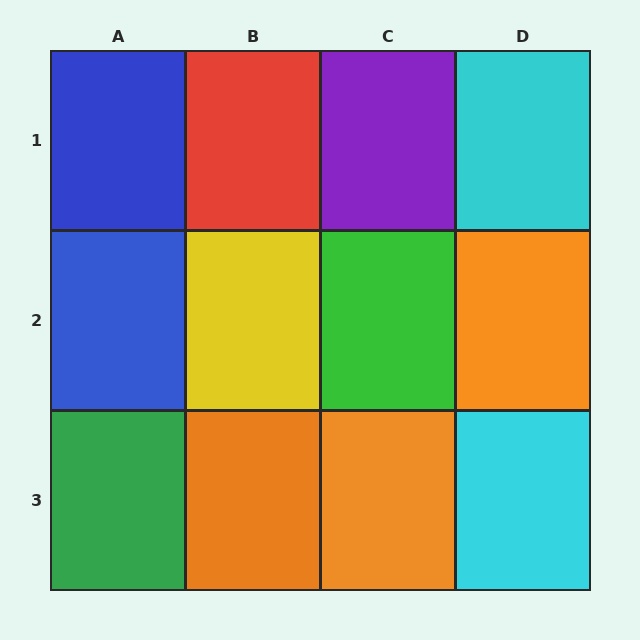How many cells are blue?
2 cells are blue.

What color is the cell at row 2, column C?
Green.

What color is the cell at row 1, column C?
Purple.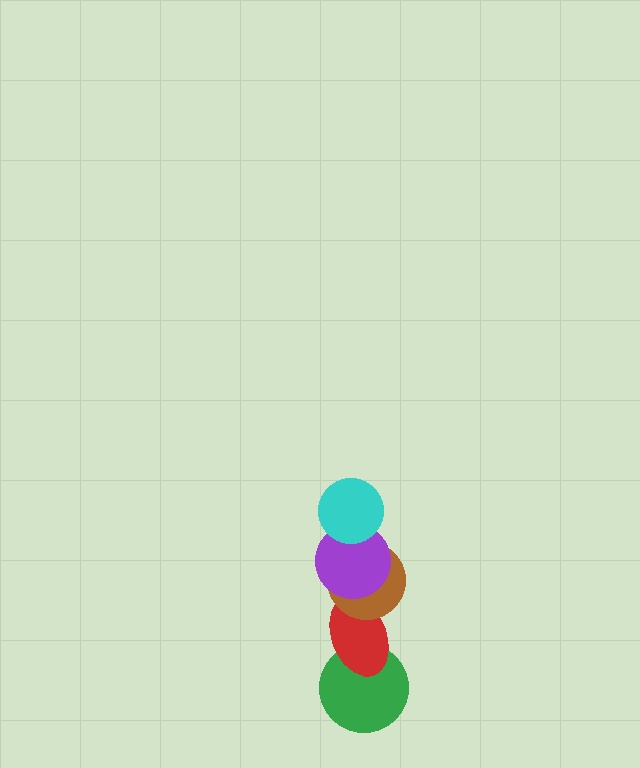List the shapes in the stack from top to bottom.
From top to bottom: the cyan circle, the purple circle, the brown circle, the red ellipse, the green circle.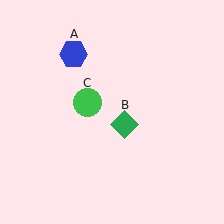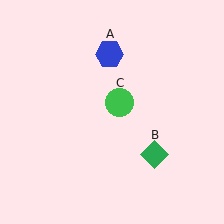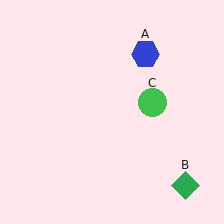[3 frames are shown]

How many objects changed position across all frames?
3 objects changed position: blue hexagon (object A), green diamond (object B), green circle (object C).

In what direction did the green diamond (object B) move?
The green diamond (object B) moved down and to the right.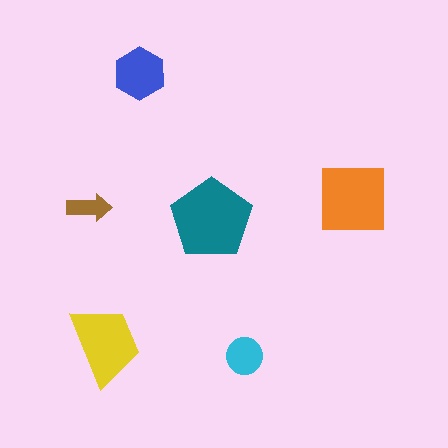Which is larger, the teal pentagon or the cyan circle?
The teal pentagon.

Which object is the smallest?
The brown arrow.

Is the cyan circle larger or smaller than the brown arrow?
Larger.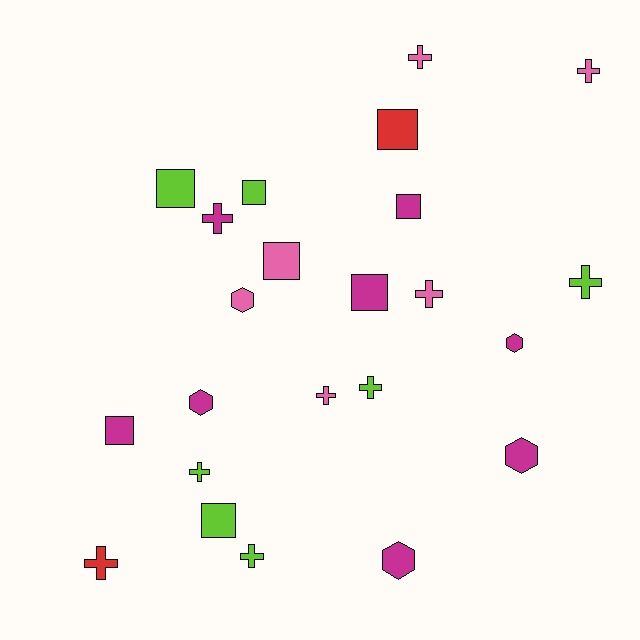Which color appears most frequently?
Magenta, with 8 objects.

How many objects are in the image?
There are 23 objects.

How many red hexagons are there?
There are no red hexagons.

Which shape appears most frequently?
Cross, with 10 objects.